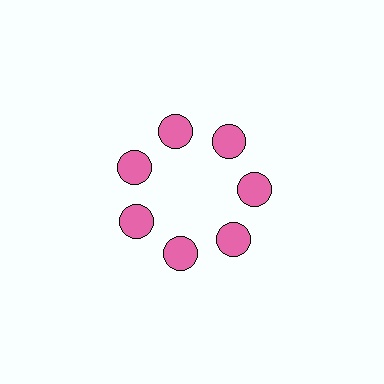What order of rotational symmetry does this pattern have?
This pattern has 7-fold rotational symmetry.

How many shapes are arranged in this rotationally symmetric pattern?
There are 7 shapes, arranged in 7 groups of 1.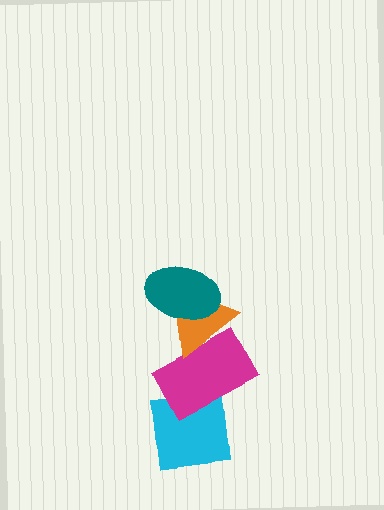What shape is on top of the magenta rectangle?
The orange triangle is on top of the magenta rectangle.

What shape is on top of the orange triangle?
The teal ellipse is on top of the orange triangle.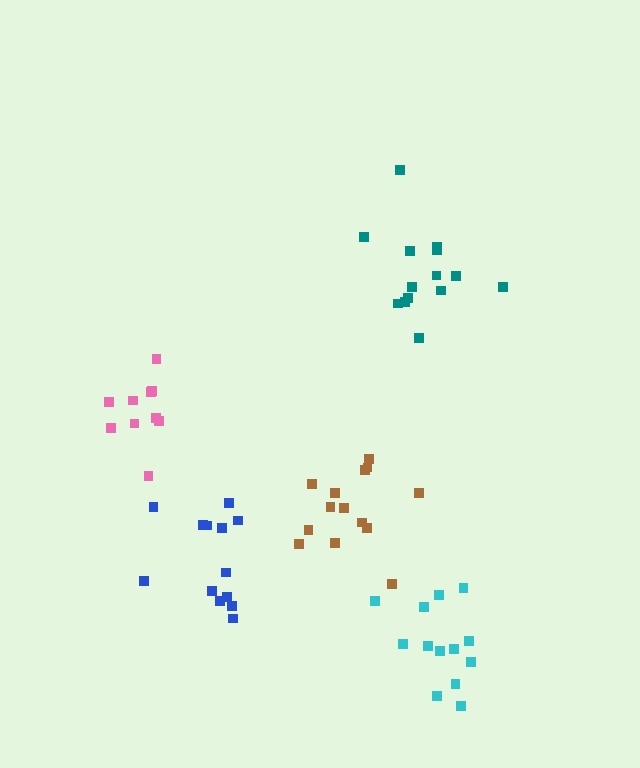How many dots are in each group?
Group 1: 14 dots, Group 2: 13 dots, Group 3: 14 dots, Group 4: 10 dots, Group 5: 13 dots (64 total).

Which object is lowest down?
The cyan cluster is bottommost.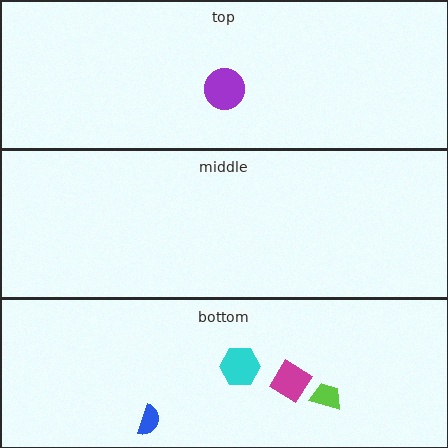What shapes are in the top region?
The purple circle.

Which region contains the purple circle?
The top region.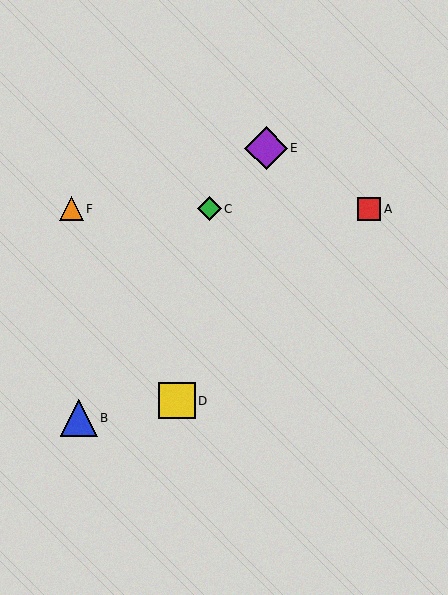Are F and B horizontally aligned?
No, F is at y≈209 and B is at y≈418.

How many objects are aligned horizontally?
3 objects (A, C, F) are aligned horizontally.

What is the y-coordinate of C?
Object C is at y≈209.